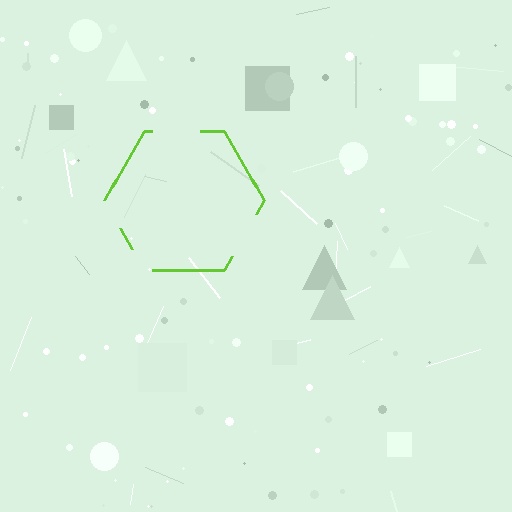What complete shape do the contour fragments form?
The contour fragments form a hexagon.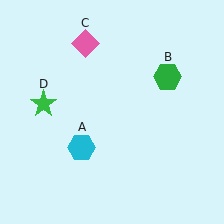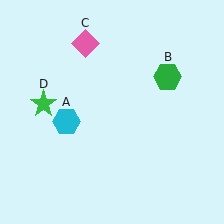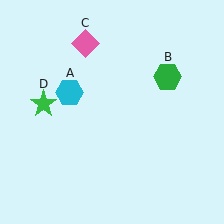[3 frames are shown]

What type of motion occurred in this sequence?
The cyan hexagon (object A) rotated clockwise around the center of the scene.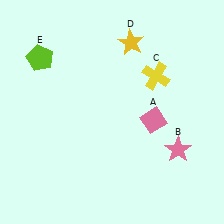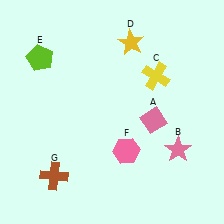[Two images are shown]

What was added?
A pink hexagon (F), a brown cross (G) were added in Image 2.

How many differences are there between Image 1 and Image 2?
There are 2 differences between the two images.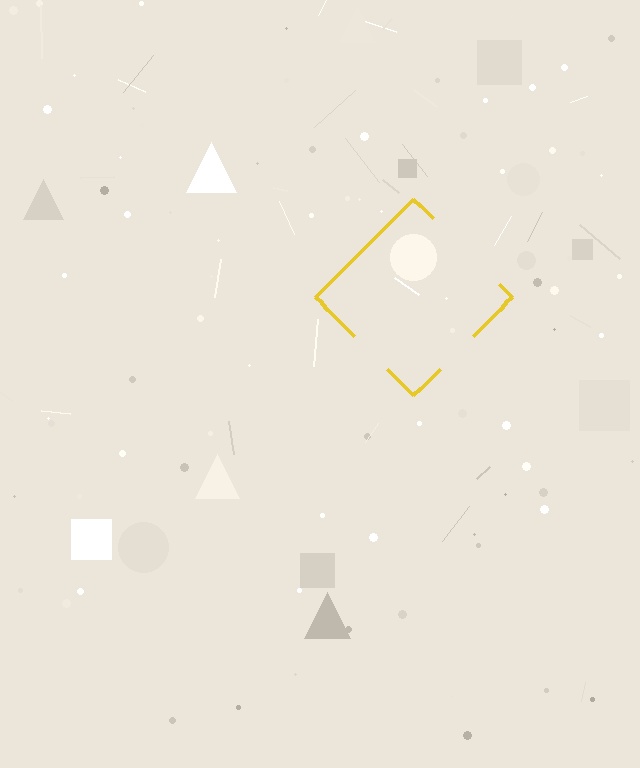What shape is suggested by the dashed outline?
The dashed outline suggests a diamond.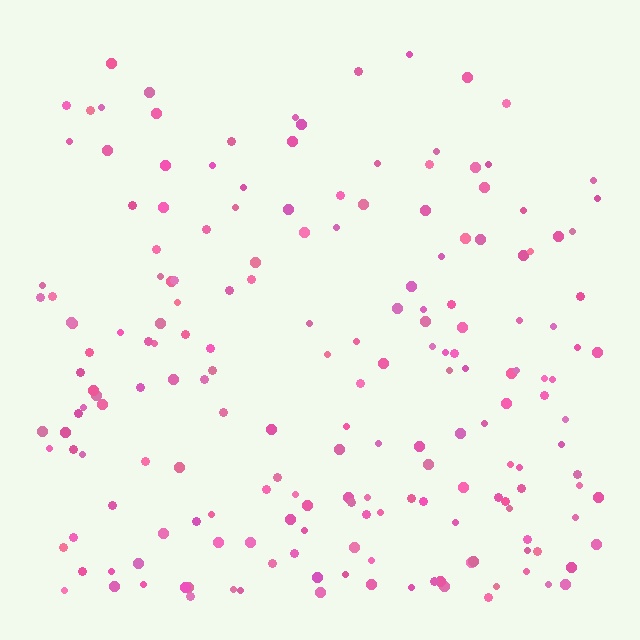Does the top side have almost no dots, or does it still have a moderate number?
Still a moderate number, just noticeably fewer than the bottom.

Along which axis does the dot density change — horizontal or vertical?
Vertical.